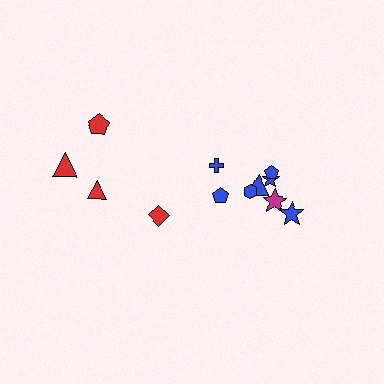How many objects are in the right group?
There are 8 objects.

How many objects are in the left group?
There are 4 objects.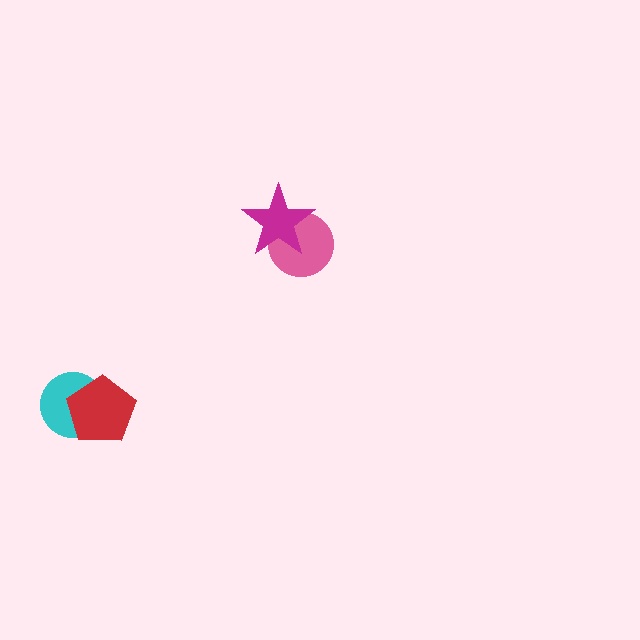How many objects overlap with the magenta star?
1 object overlaps with the magenta star.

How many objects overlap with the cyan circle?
1 object overlaps with the cyan circle.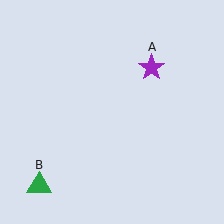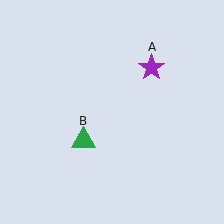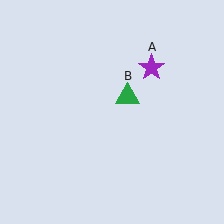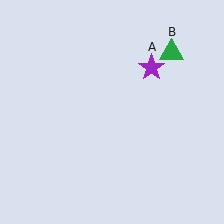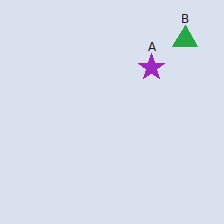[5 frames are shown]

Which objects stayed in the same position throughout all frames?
Purple star (object A) remained stationary.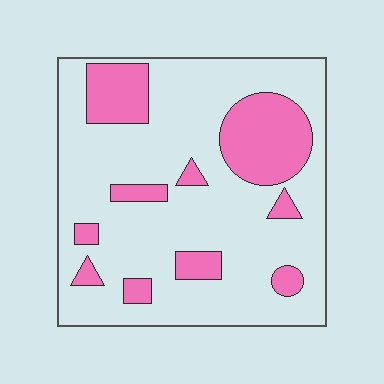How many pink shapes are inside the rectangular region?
10.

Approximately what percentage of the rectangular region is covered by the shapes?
Approximately 25%.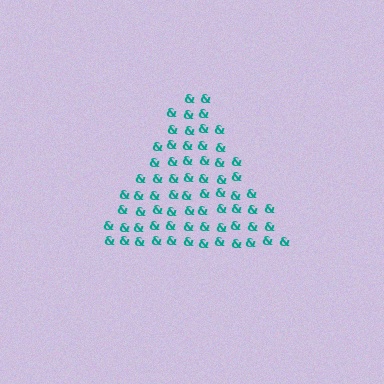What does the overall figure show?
The overall figure shows a triangle.